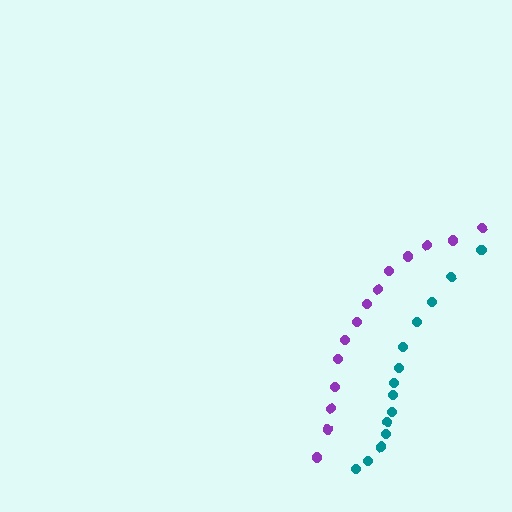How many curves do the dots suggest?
There are 2 distinct paths.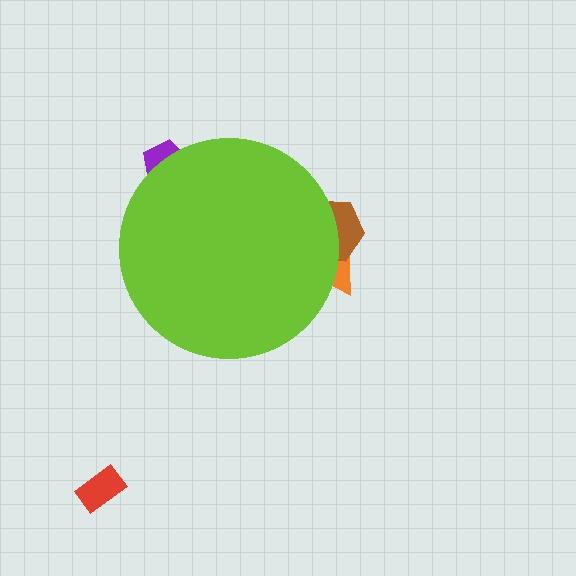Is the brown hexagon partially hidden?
Yes, the brown hexagon is partially hidden behind the lime circle.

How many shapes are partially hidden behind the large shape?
3 shapes are partially hidden.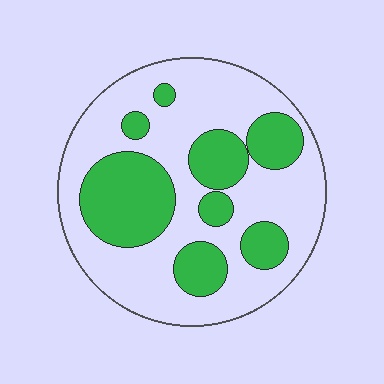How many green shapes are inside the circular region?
8.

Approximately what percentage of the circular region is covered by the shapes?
Approximately 35%.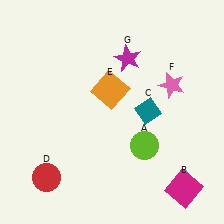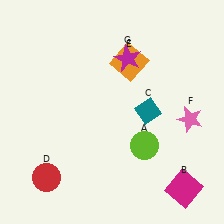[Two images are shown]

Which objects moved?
The objects that moved are: the orange square (E), the pink star (F).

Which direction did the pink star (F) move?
The pink star (F) moved down.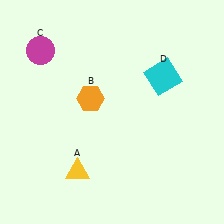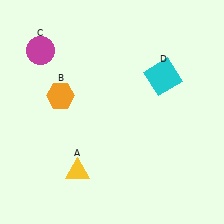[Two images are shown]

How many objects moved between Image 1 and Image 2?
1 object moved between the two images.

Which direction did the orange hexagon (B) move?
The orange hexagon (B) moved left.